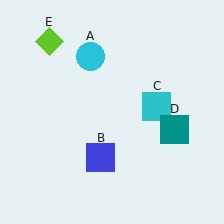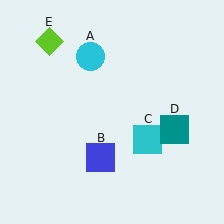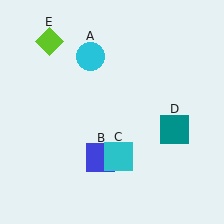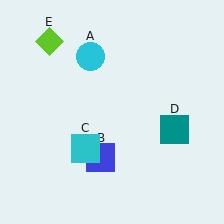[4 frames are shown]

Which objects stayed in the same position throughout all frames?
Cyan circle (object A) and blue square (object B) and teal square (object D) and lime diamond (object E) remained stationary.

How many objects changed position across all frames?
1 object changed position: cyan square (object C).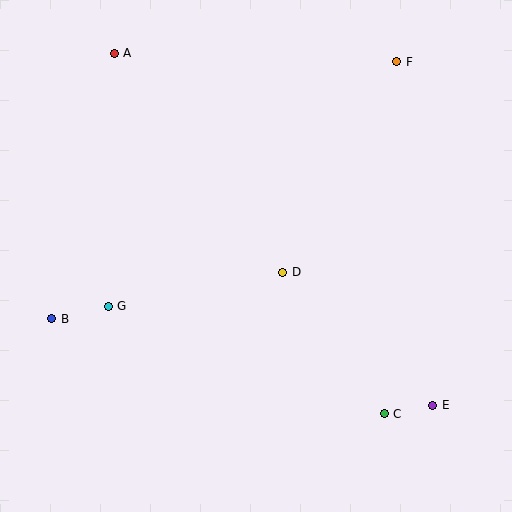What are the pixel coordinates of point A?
Point A is at (114, 53).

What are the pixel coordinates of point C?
Point C is at (384, 414).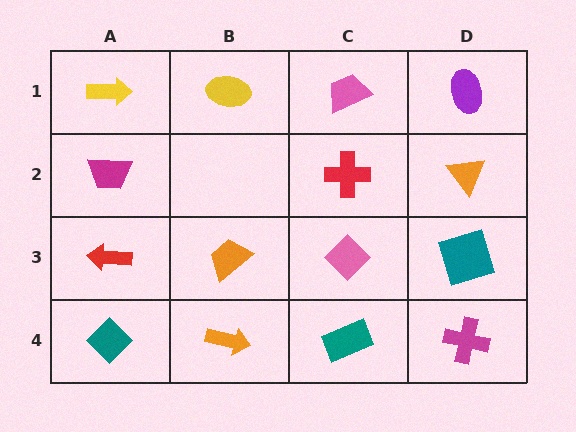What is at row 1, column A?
A yellow arrow.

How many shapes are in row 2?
3 shapes.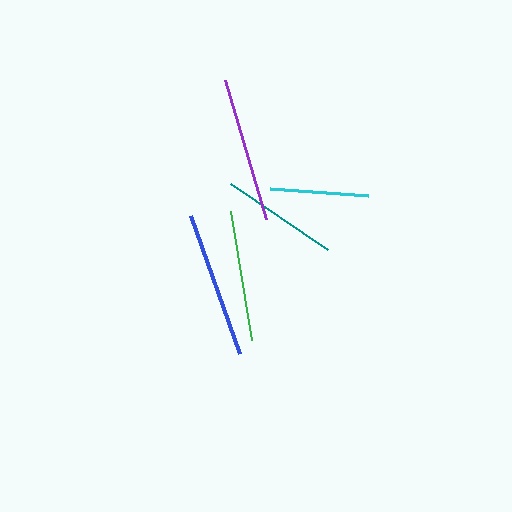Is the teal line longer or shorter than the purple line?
The purple line is longer than the teal line.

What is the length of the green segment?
The green segment is approximately 131 pixels long.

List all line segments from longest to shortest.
From longest to shortest: blue, purple, green, teal, cyan.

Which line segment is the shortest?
The cyan line is the shortest at approximately 99 pixels.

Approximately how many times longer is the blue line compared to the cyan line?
The blue line is approximately 1.5 times the length of the cyan line.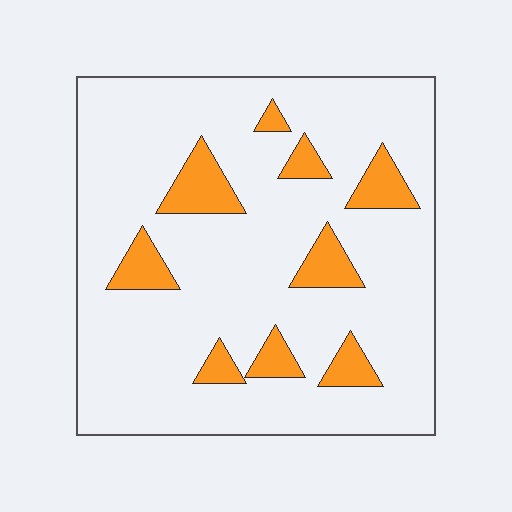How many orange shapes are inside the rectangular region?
9.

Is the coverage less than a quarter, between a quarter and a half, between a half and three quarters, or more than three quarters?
Less than a quarter.